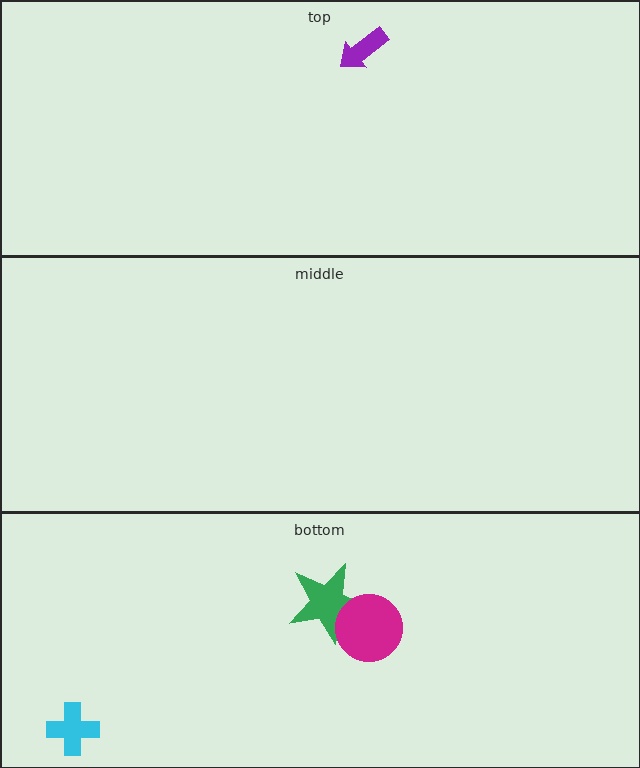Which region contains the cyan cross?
The bottom region.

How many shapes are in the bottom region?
3.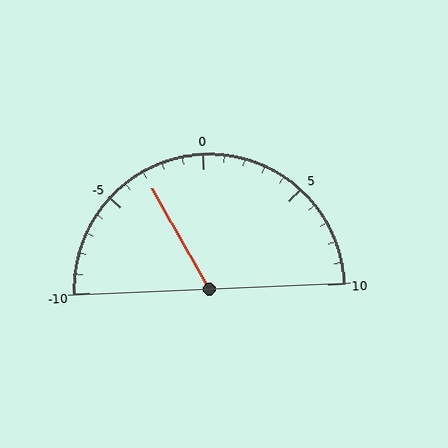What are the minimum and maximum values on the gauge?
The gauge ranges from -10 to 10.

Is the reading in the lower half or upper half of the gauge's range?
The reading is in the lower half of the range (-10 to 10).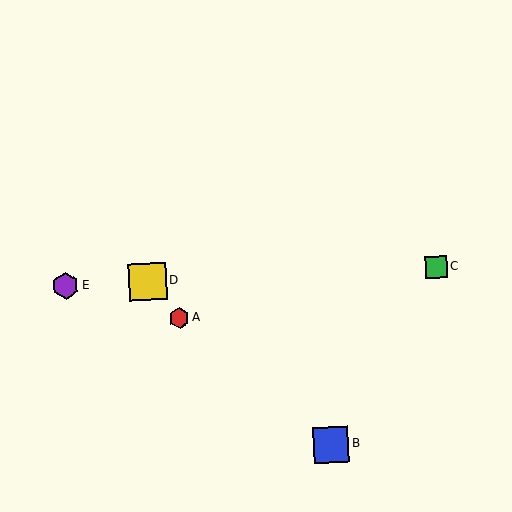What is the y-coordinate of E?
Object E is at y≈286.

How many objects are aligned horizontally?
3 objects (C, D, E) are aligned horizontally.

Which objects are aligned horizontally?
Objects C, D, E are aligned horizontally.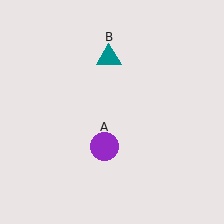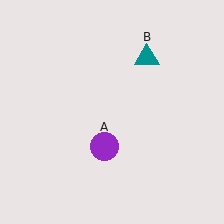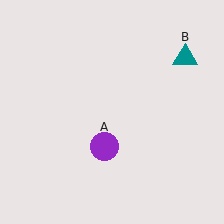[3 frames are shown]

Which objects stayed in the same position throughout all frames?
Purple circle (object A) remained stationary.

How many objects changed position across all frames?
1 object changed position: teal triangle (object B).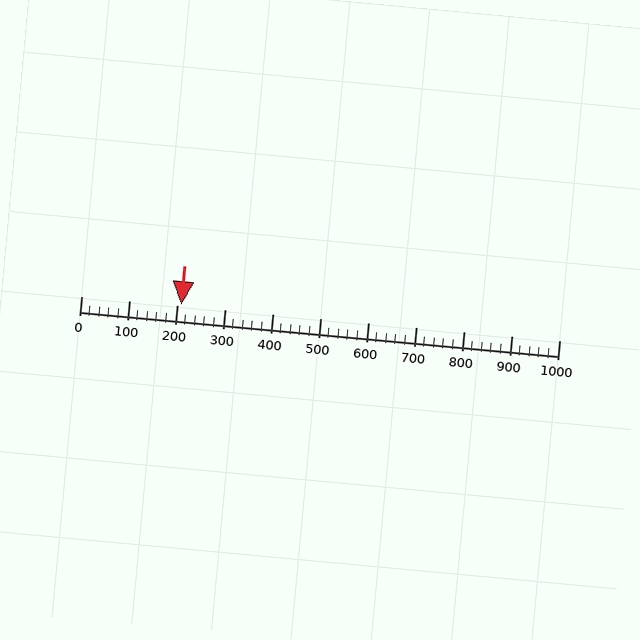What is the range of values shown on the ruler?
The ruler shows values from 0 to 1000.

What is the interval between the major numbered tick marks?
The major tick marks are spaced 100 units apart.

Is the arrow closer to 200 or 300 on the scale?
The arrow is closer to 200.